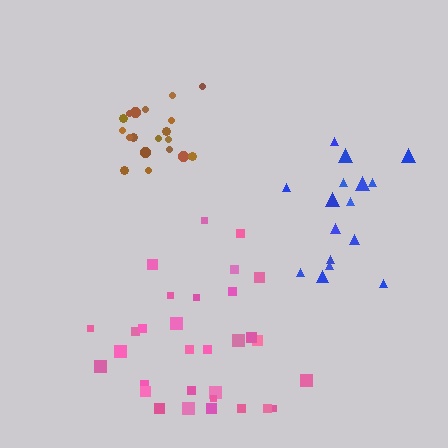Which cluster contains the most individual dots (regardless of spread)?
Pink (31).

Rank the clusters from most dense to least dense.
brown, pink, blue.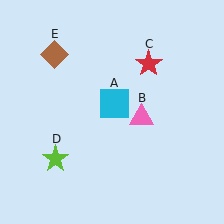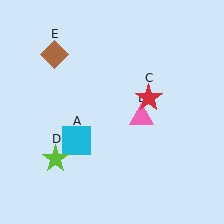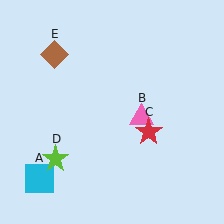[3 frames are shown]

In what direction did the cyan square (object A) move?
The cyan square (object A) moved down and to the left.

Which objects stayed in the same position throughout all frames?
Pink triangle (object B) and lime star (object D) and brown diamond (object E) remained stationary.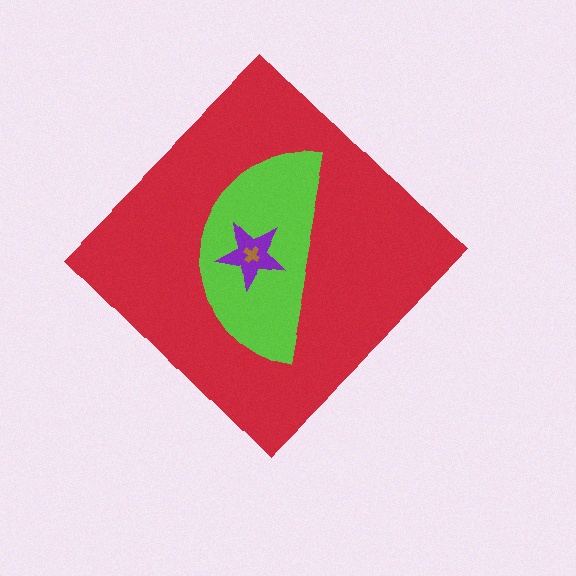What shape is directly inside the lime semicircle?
The purple star.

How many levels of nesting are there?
4.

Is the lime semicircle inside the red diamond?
Yes.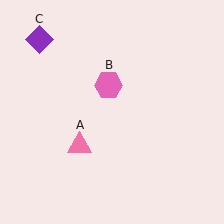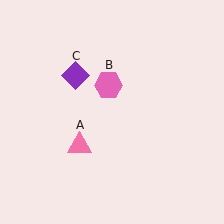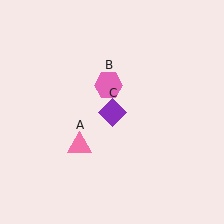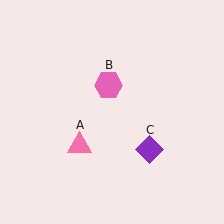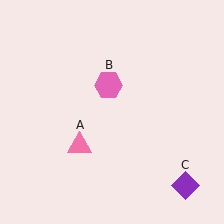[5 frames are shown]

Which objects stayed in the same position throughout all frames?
Pink triangle (object A) and pink hexagon (object B) remained stationary.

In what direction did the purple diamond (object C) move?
The purple diamond (object C) moved down and to the right.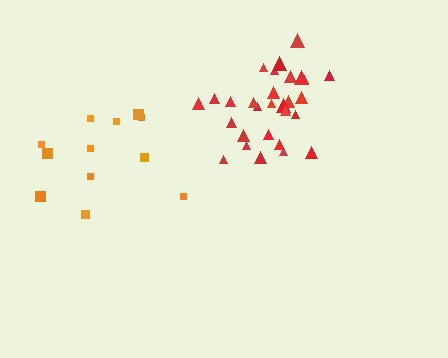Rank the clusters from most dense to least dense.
red, orange.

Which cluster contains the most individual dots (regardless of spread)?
Red (29).